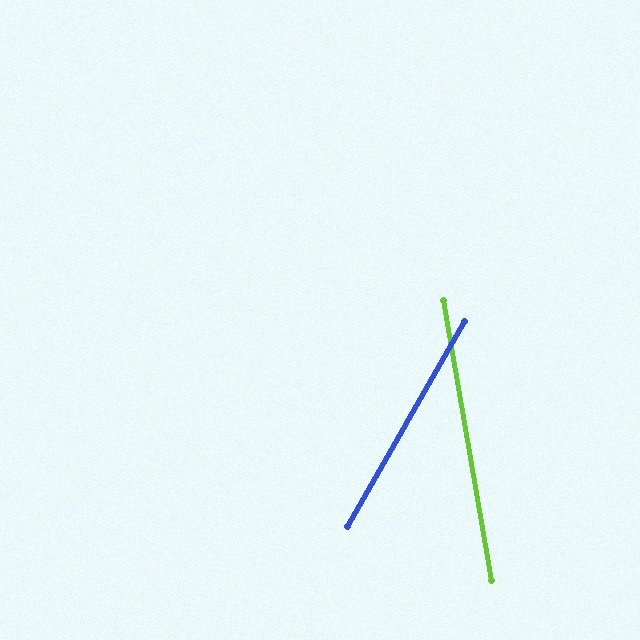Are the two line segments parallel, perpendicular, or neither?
Neither parallel nor perpendicular — they differ by about 39°.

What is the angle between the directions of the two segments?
Approximately 39 degrees.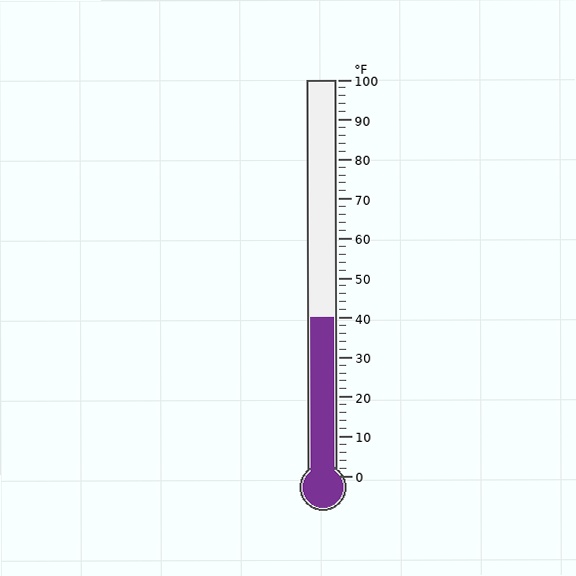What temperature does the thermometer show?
The thermometer shows approximately 40°F.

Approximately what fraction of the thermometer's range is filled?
The thermometer is filled to approximately 40% of its range.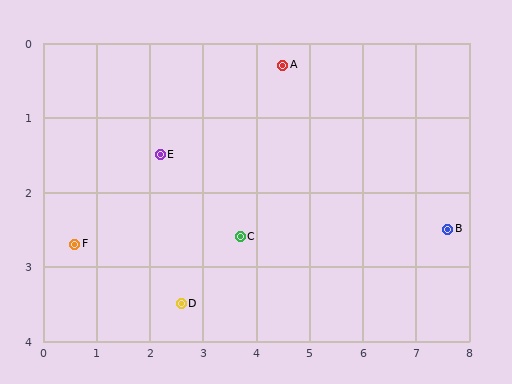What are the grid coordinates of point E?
Point E is at approximately (2.2, 1.5).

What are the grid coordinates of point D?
Point D is at approximately (2.6, 3.5).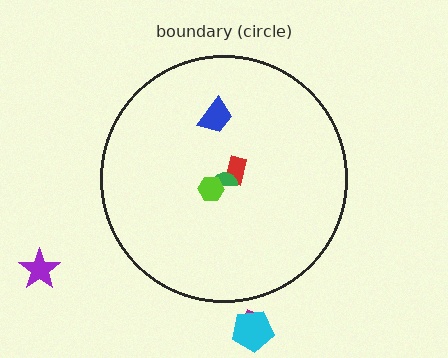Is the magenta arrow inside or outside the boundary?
Outside.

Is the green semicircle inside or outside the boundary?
Inside.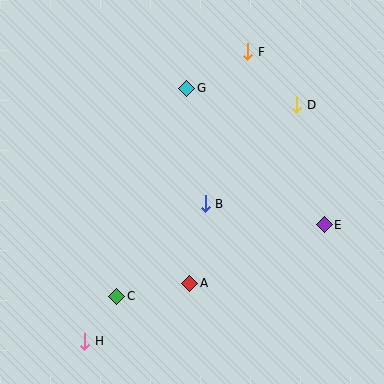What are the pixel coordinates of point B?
Point B is at (205, 204).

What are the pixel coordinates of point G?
Point G is at (187, 88).